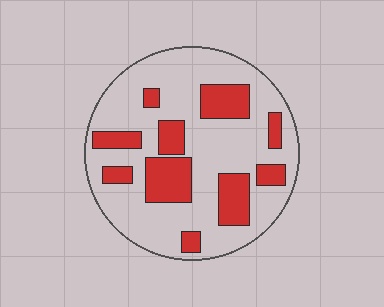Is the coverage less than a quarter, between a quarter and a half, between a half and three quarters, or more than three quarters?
Between a quarter and a half.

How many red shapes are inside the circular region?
10.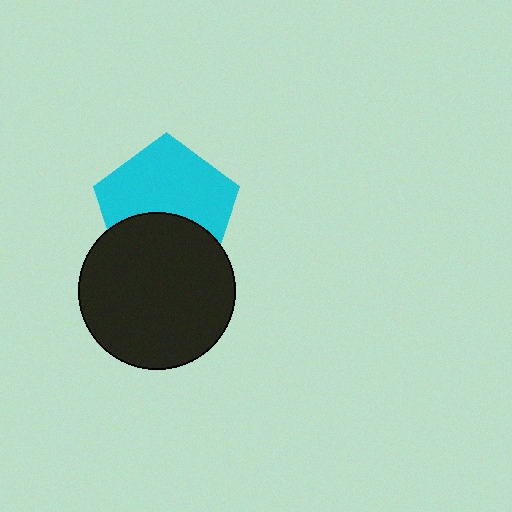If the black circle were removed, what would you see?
You would see the complete cyan pentagon.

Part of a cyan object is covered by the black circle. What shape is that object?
It is a pentagon.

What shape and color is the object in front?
The object in front is a black circle.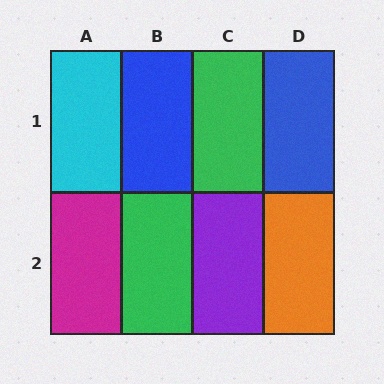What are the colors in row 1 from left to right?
Cyan, blue, green, blue.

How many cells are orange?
1 cell is orange.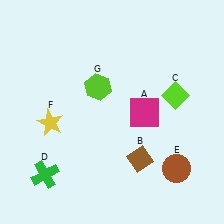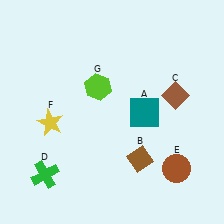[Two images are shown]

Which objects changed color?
A changed from magenta to teal. C changed from lime to brown.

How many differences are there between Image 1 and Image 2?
There are 2 differences between the two images.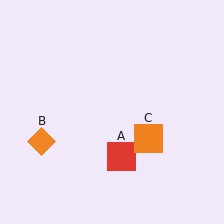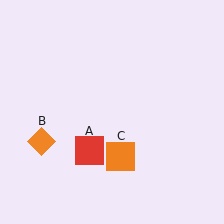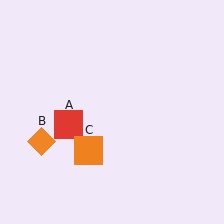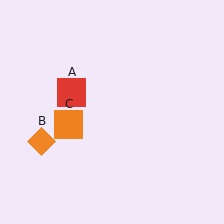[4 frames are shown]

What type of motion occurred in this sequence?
The red square (object A), orange square (object C) rotated clockwise around the center of the scene.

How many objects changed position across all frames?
2 objects changed position: red square (object A), orange square (object C).